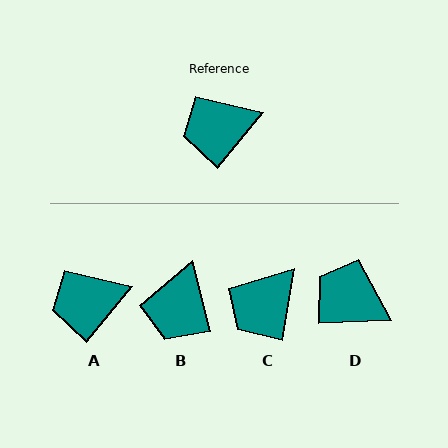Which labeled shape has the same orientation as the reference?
A.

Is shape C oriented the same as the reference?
No, it is off by about 29 degrees.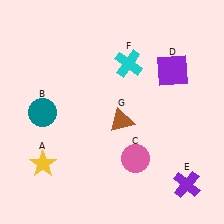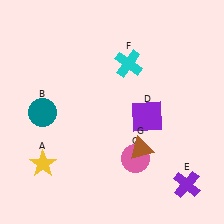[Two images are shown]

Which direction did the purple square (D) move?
The purple square (D) moved down.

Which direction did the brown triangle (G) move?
The brown triangle (G) moved down.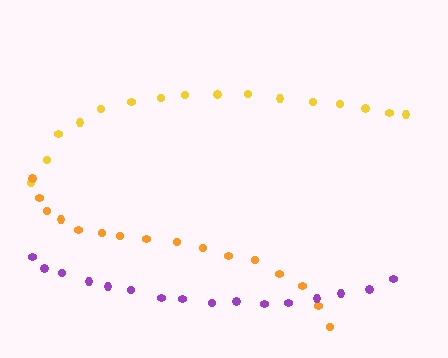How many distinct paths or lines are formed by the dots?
There are 3 distinct paths.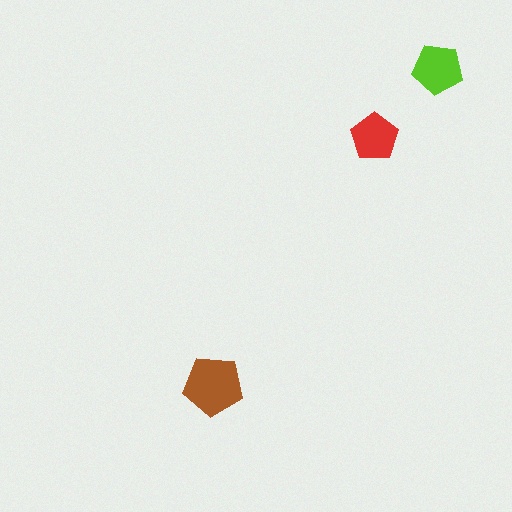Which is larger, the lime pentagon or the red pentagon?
The lime one.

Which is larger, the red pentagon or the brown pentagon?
The brown one.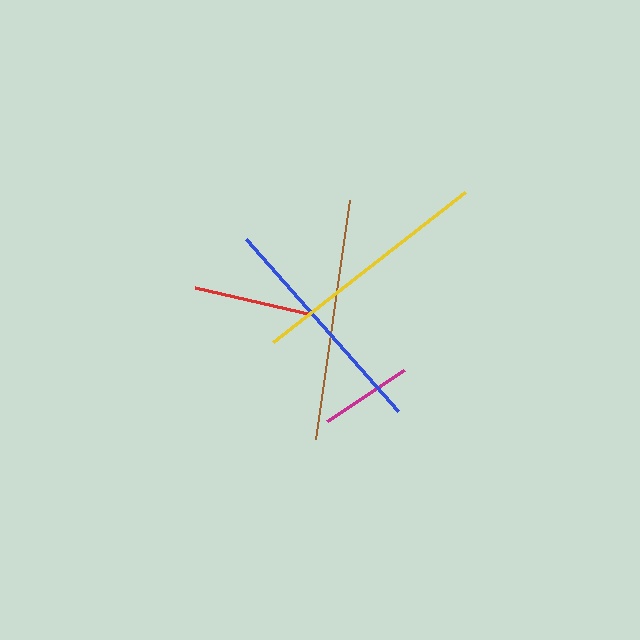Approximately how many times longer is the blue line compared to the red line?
The blue line is approximately 1.9 times the length of the red line.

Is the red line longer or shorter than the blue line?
The blue line is longer than the red line.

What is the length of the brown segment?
The brown segment is approximately 242 pixels long.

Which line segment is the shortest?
The magenta line is the shortest at approximately 93 pixels.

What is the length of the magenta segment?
The magenta segment is approximately 93 pixels long.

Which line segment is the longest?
The yellow line is the longest at approximately 244 pixels.